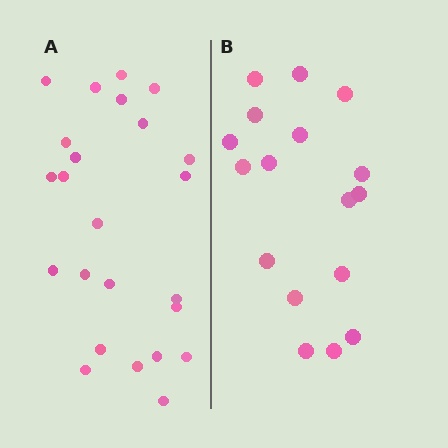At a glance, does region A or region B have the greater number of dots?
Region A (the left region) has more dots.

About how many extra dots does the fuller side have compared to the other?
Region A has roughly 8 or so more dots than region B.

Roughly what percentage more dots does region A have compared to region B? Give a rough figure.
About 40% more.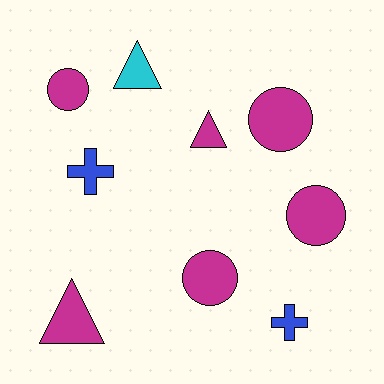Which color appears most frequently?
Magenta, with 6 objects.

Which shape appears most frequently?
Circle, with 4 objects.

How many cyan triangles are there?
There is 1 cyan triangle.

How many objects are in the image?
There are 9 objects.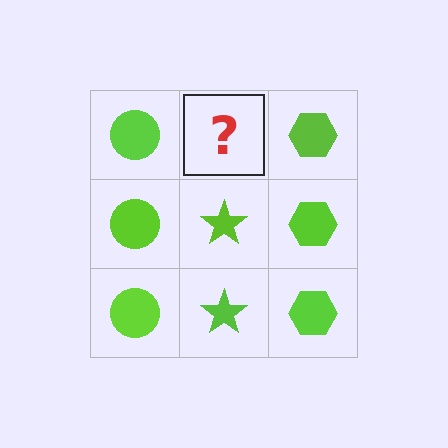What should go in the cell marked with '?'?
The missing cell should contain a lime star.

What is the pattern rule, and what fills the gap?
The rule is that each column has a consistent shape. The gap should be filled with a lime star.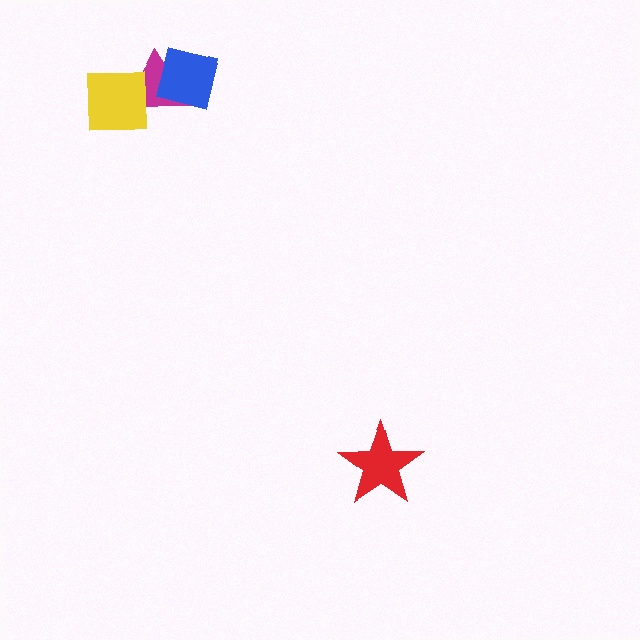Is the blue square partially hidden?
No, no other shape covers it.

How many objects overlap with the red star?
0 objects overlap with the red star.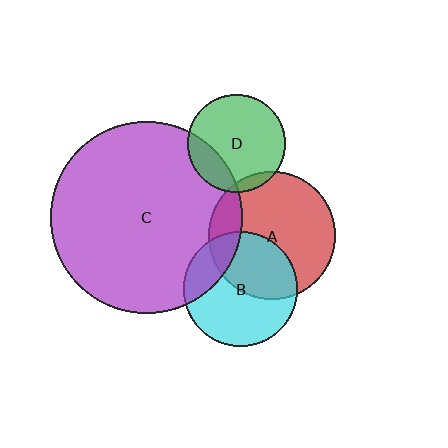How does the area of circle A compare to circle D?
Approximately 1.7 times.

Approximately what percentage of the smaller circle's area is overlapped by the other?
Approximately 5%.